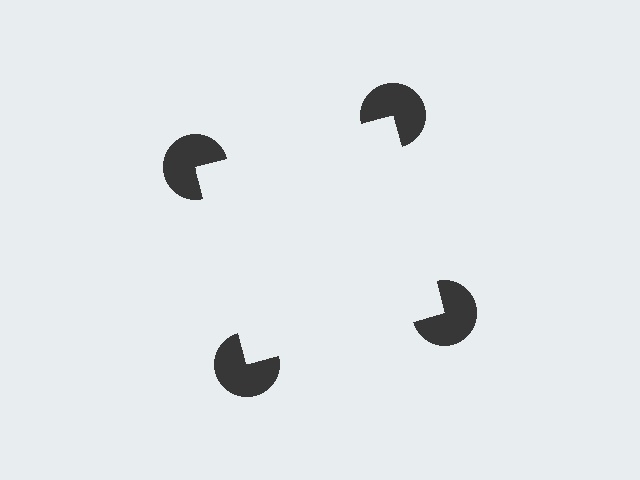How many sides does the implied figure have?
4 sides.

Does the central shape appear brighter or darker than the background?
It typically appears slightly brighter than the background, even though no actual brightness change is drawn.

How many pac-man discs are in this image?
There are 4 — one at each vertex of the illusory square.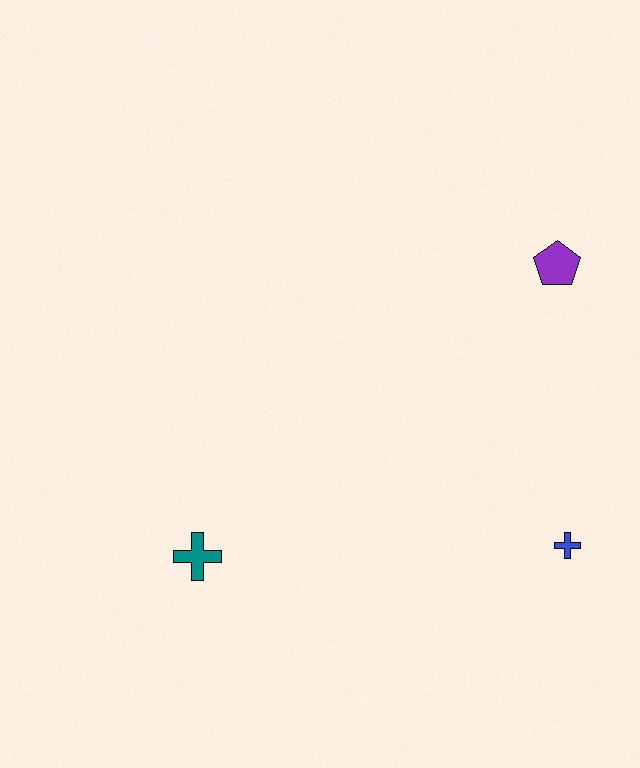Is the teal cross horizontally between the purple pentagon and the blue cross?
No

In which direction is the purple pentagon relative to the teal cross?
The purple pentagon is to the right of the teal cross.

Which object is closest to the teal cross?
The blue cross is closest to the teal cross.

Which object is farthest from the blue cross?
The teal cross is farthest from the blue cross.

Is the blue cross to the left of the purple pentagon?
No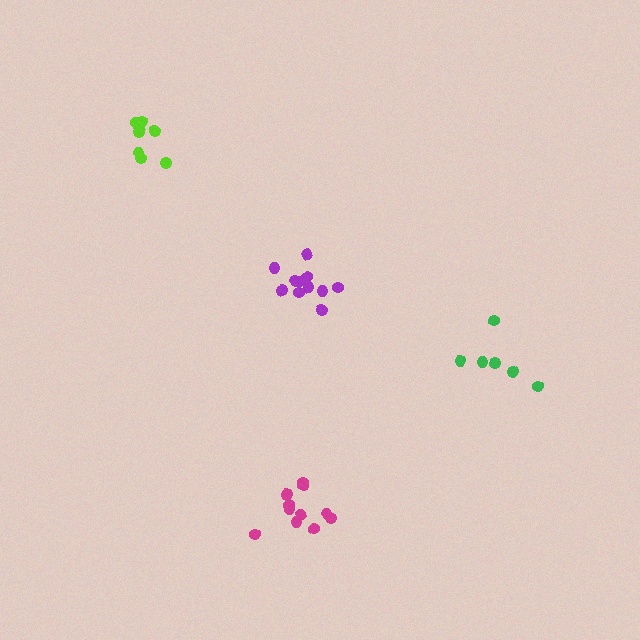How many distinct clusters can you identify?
There are 4 distinct clusters.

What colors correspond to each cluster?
The clusters are colored: purple, green, magenta, lime.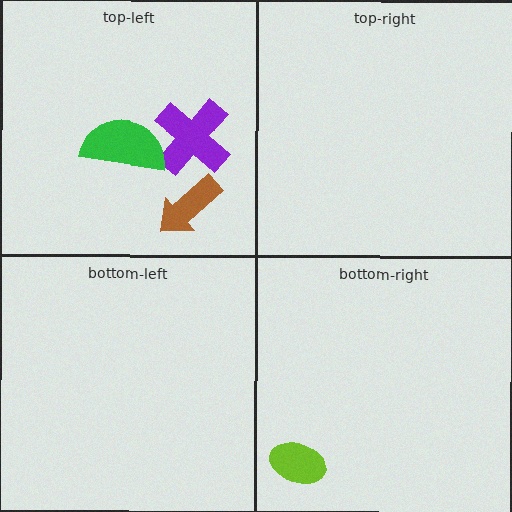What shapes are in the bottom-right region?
The lime ellipse.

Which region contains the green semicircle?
The top-left region.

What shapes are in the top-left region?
The purple cross, the brown arrow, the green semicircle.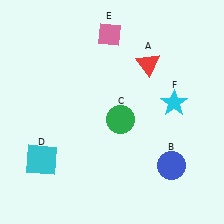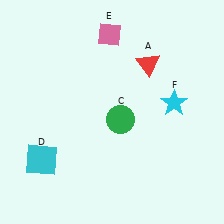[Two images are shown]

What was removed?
The blue circle (B) was removed in Image 2.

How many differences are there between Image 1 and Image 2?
There is 1 difference between the two images.